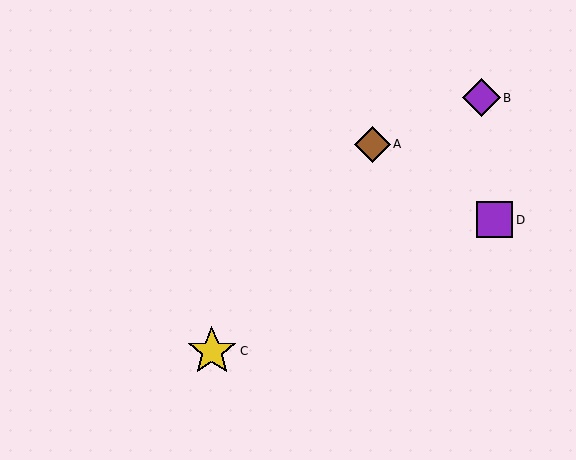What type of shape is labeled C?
Shape C is a yellow star.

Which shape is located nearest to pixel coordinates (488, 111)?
The purple diamond (labeled B) at (482, 98) is nearest to that location.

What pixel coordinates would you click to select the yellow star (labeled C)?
Click at (212, 351) to select the yellow star C.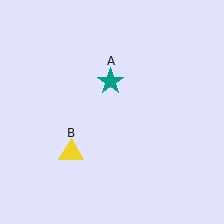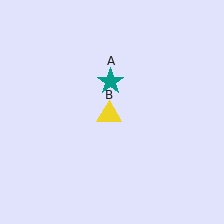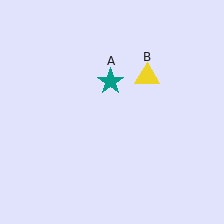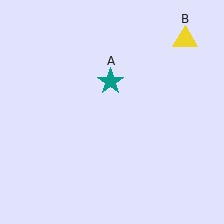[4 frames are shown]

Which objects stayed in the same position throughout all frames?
Teal star (object A) remained stationary.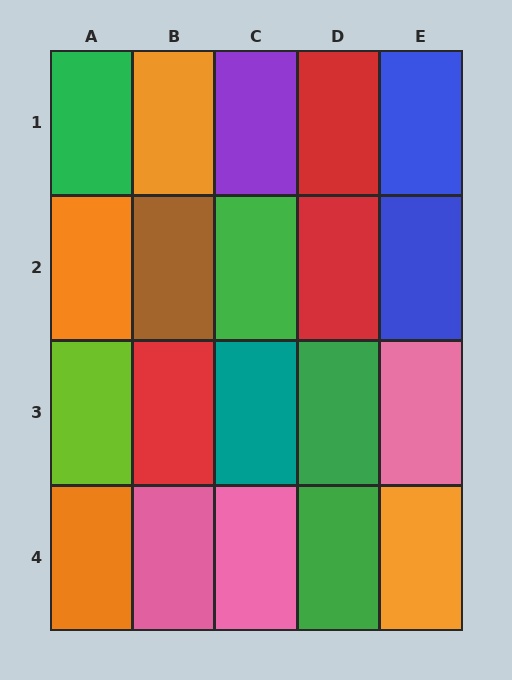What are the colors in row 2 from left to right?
Orange, brown, green, red, blue.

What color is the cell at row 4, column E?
Orange.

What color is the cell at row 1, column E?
Blue.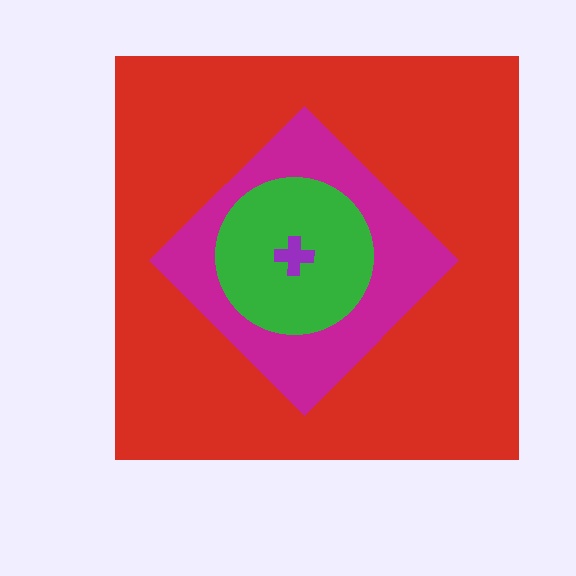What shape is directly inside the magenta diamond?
The green circle.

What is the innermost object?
The purple cross.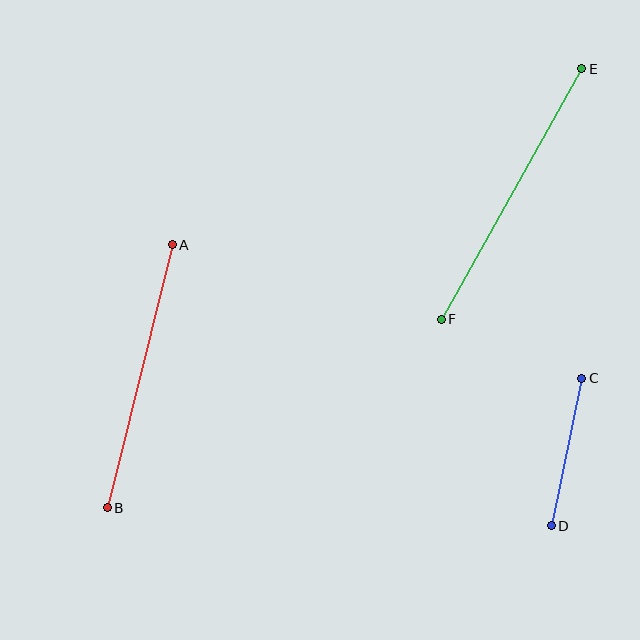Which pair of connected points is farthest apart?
Points E and F are farthest apart.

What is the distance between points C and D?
The distance is approximately 151 pixels.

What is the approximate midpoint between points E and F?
The midpoint is at approximately (511, 194) pixels.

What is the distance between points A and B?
The distance is approximately 271 pixels.